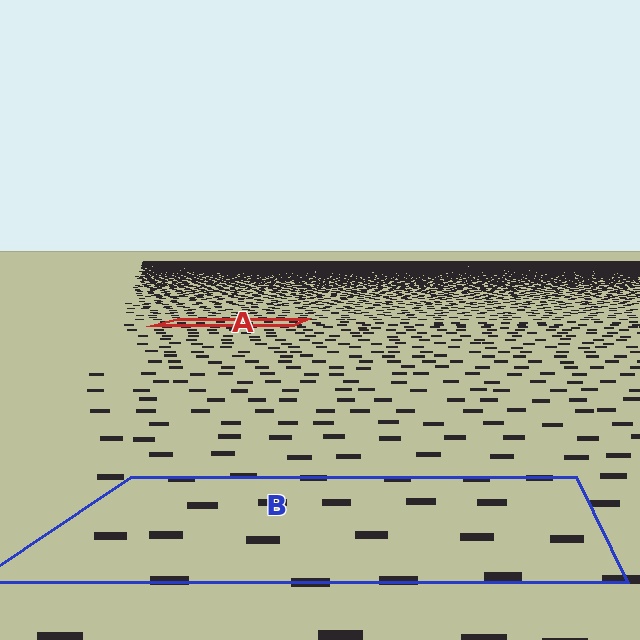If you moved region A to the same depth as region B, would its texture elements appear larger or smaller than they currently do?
They would appear larger. At a closer depth, the same texture elements are projected at a bigger on-screen size.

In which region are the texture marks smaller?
The texture marks are smaller in region A, because it is farther away.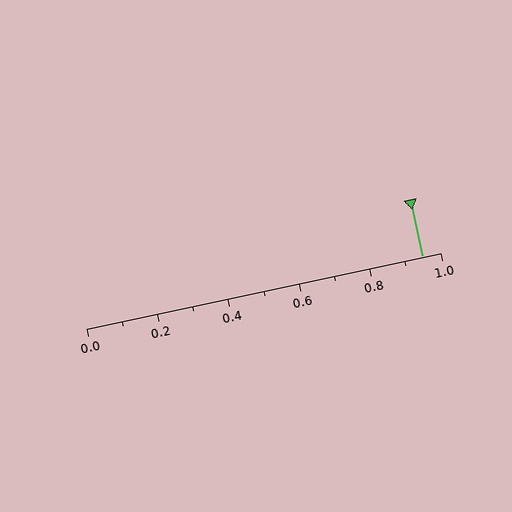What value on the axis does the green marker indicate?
The marker indicates approximately 0.95.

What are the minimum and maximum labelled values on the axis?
The axis runs from 0.0 to 1.0.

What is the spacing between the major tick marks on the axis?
The major ticks are spaced 0.2 apart.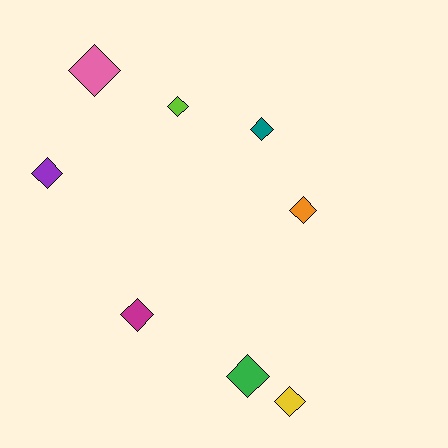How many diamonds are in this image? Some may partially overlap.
There are 8 diamonds.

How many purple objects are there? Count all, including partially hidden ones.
There is 1 purple object.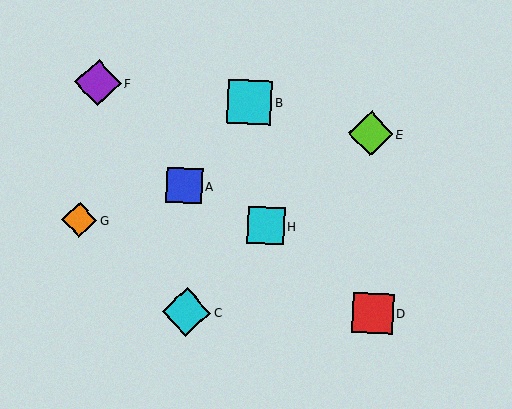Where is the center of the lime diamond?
The center of the lime diamond is at (371, 134).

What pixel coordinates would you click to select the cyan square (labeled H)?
Click at (266, 225) to select the cyan square H.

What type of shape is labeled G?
Shape G is an orange diamond.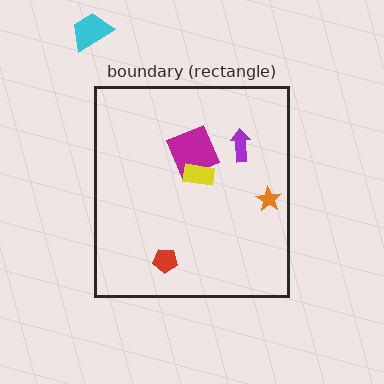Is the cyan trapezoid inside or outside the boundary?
Outside.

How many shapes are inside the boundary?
5 inside, 1 outside.